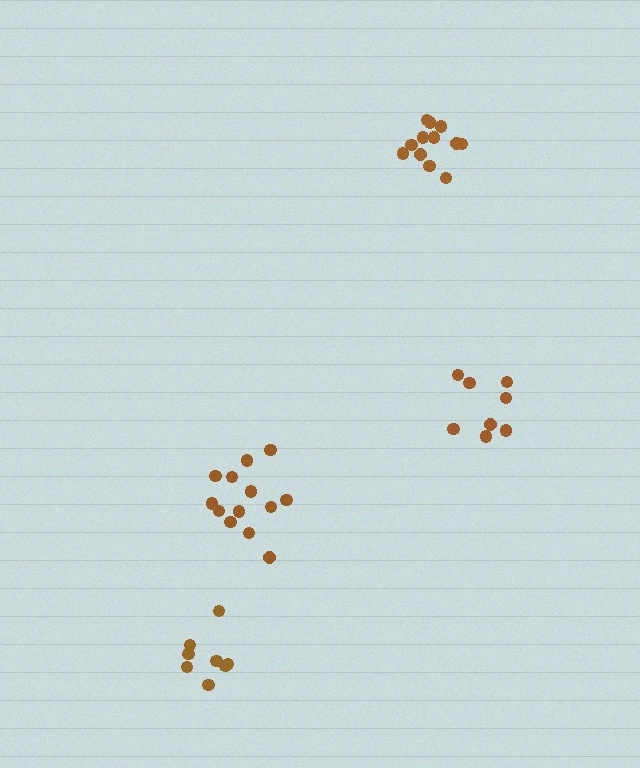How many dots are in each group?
Group 1: 8 dots, Group 2: 8 dots, Group 3: 12 dots, Group 4: 13 dots (41 total).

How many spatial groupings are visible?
There are 4 spatial groupings.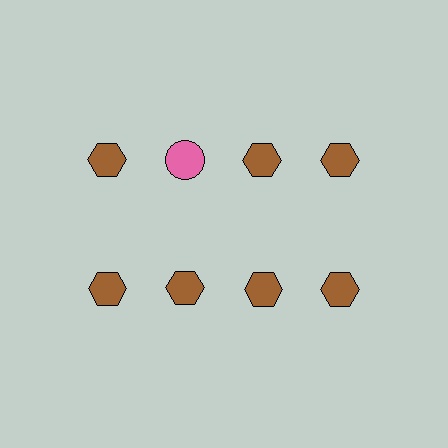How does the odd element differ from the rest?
It differs in both color (pink instead of brown) and shape (circle instead of hexagon).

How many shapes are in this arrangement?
There are 8 shapes arranged in a grid pattern.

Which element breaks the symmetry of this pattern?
The pink circle in the top row, second from left column breaks the symmetry. All other shapes are brown hexagons.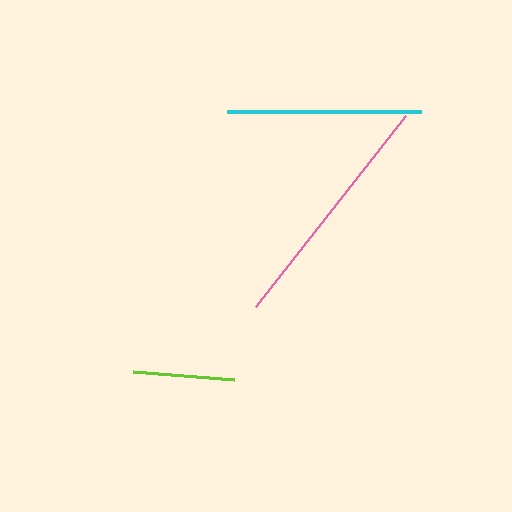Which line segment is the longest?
The pink line is the longest at approximately 243 pixels.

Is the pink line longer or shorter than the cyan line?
The pink line is longer than the cyan line.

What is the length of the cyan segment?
The cyan segment is approximately 195 pixels long.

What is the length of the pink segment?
The pink segment is approximately 243 pixels long.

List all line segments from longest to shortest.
From longest to shortest: pink, cyan, lime.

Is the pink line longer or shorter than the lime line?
The pink line is longer than the lime line.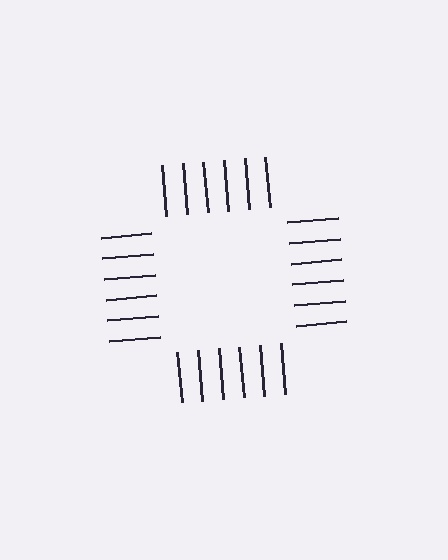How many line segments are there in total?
24 — 6 along each of the 4 edges.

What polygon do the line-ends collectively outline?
An illusory square — the line segments terminate on its edges but no continuous stroke is drawn.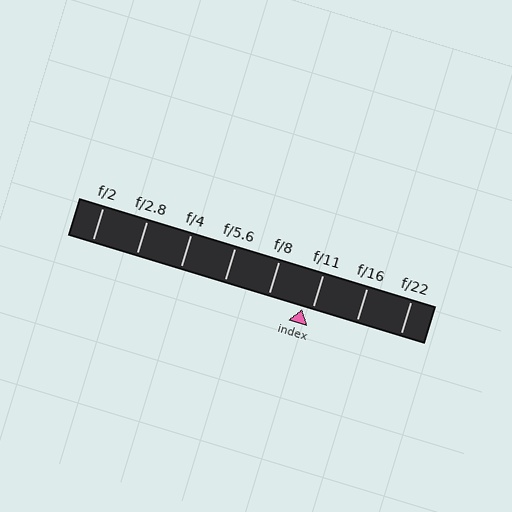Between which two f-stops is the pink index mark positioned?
The index mark is between f/8 and f/11.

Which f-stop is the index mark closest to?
The index mark is closest to f/11.